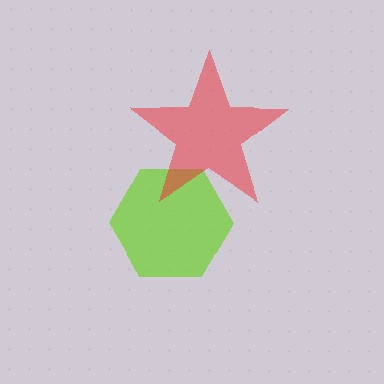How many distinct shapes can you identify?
There are 2 distinct shapes: a lime hexagon, a red star.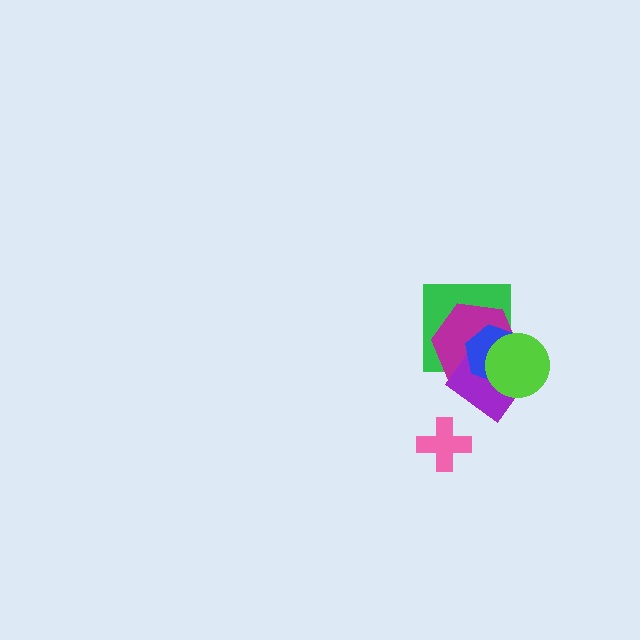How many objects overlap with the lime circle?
4 objects overlap with the lime circle.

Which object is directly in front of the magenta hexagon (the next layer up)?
The purple diamond is directly in front of the magenta hexagon.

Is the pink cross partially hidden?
No, no other shape covers it.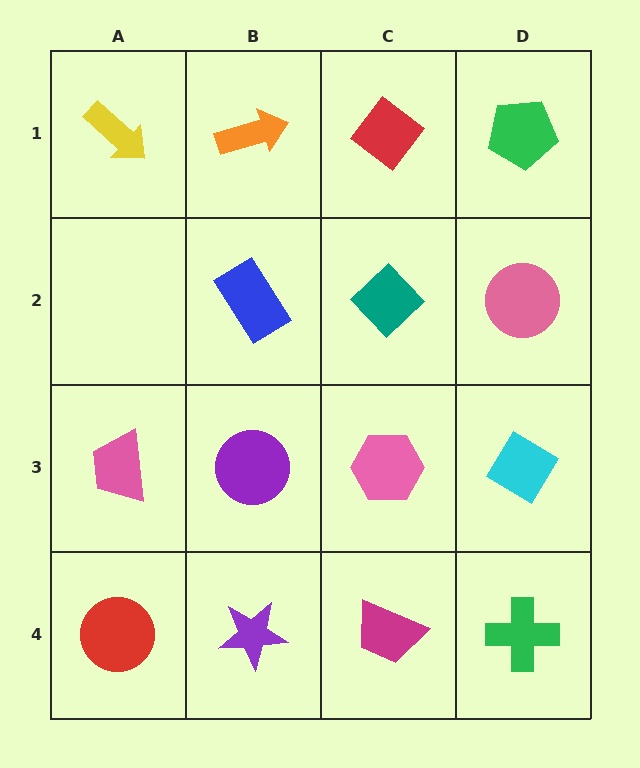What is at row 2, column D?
A pink circle.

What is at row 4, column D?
A green cross.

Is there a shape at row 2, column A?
No, that cell is empty.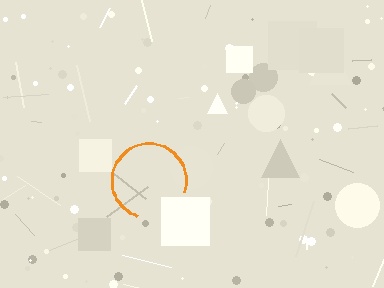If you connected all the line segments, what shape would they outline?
They would outline a circle.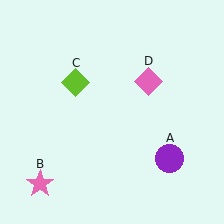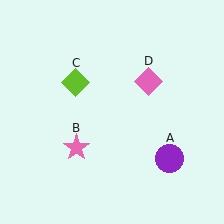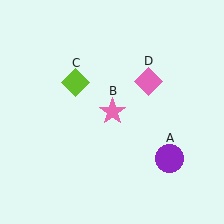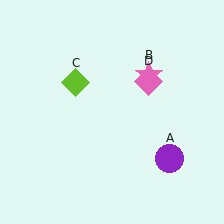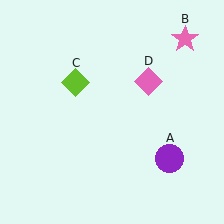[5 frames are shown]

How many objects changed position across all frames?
1 object changed position: pink star (object B).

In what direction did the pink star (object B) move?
The pink star (object B) moved up and to the right.